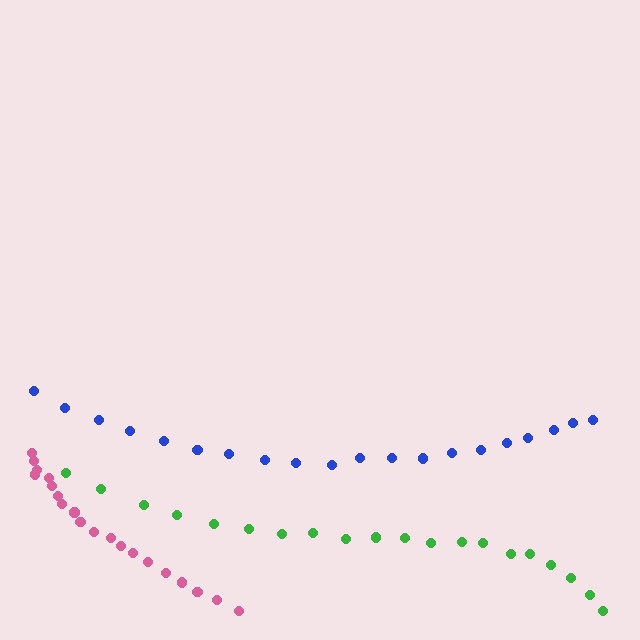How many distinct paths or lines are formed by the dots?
There are 3 distinct paths.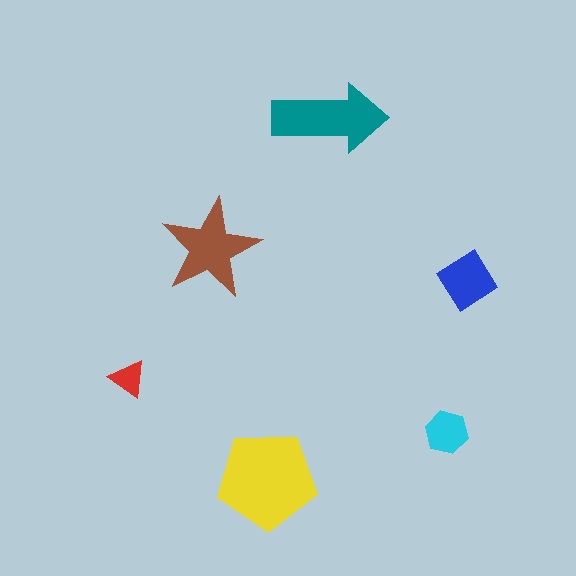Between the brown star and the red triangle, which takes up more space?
The brown star.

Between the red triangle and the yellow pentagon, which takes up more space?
The yellow pentagon.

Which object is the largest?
The yellow pentagon.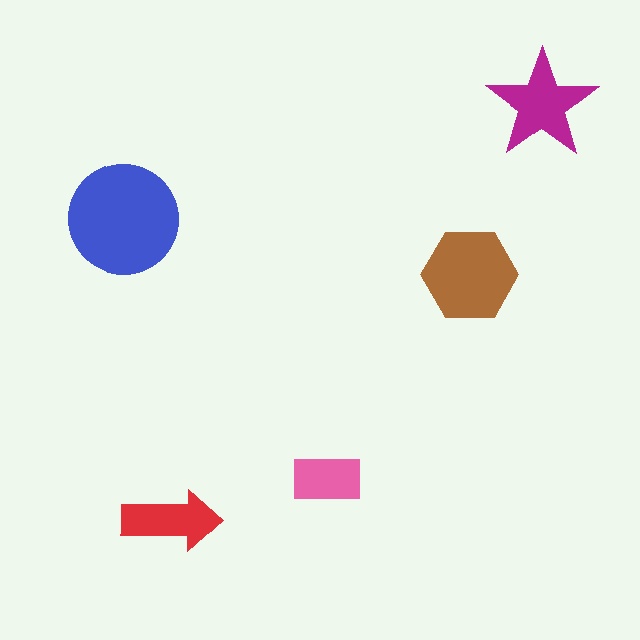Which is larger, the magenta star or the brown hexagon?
The brown hexagon.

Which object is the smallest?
The pink rectangle.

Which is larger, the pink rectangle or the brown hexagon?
The brown hexagon.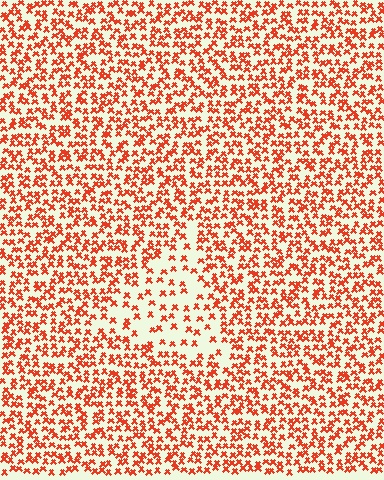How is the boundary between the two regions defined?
The boundary is defined by a change in element density (approximately 2.1x ratio). All elements are the same color, size, and shape.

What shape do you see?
I see a triangle.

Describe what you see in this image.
The image contains small red elements arranged at two different densities. A triangle-shaped region is visible where the elements are less densely packed than the surrounding area.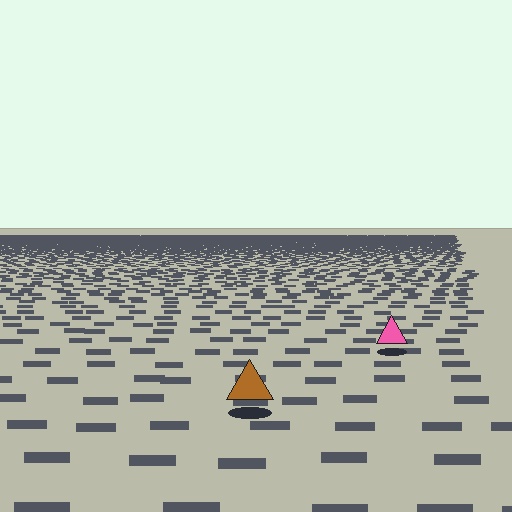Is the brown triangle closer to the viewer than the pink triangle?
Yes. The brown triangle is closer — you can tell from the texture gradient: the ground texture is coarser near it.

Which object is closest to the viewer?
The brown triangle is closest. The texture marks near it are larger and more spread out.